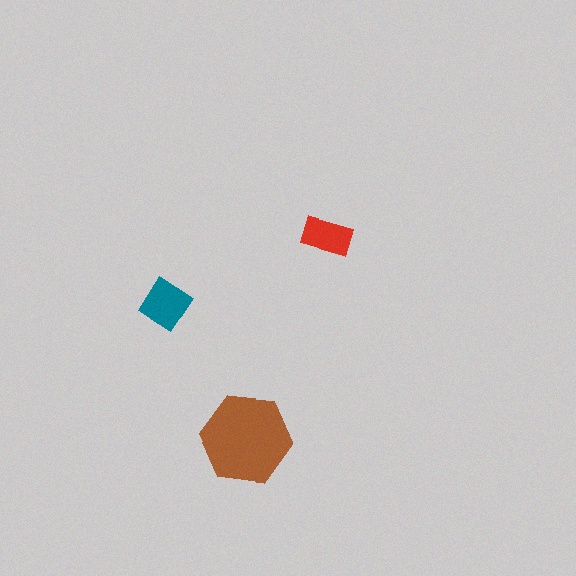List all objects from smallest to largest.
The red rectangle, the teal diamond, the brown hexagon.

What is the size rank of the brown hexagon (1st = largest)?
1st.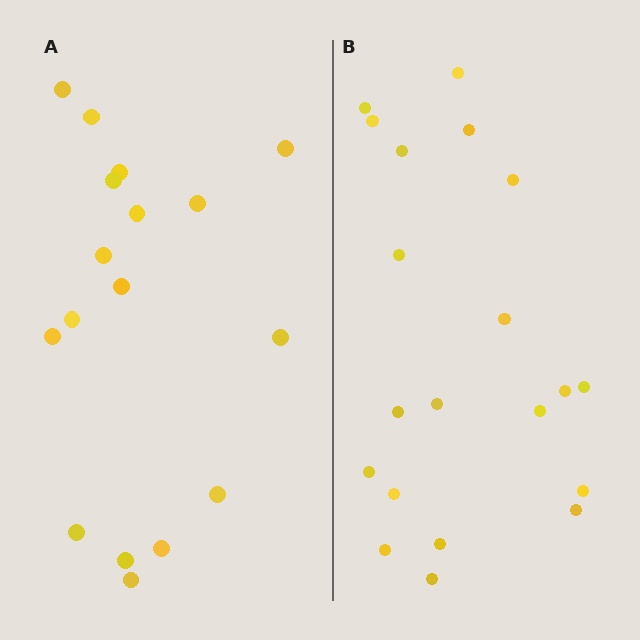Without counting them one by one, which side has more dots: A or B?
Region B (the right region) has more dots.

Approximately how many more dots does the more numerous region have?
Region B has just a few more — roughly 2 or 3 more dots than region A.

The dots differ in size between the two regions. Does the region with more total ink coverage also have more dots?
No. Region A has more total ink coverage because its dots are larger, but region B actually contains more individual dots. Total area can be misleading — the number of items is what matters here.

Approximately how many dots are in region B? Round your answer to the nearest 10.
About 20 dots.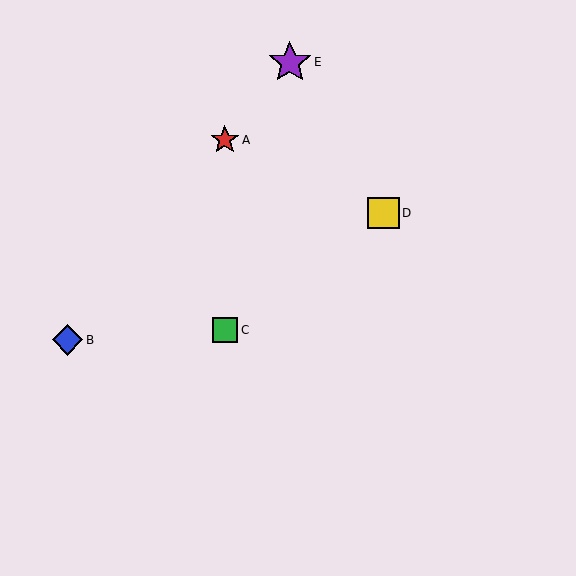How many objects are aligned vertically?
2 objects (A, C) are aligned vertically.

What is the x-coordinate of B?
Object B is at x≈67.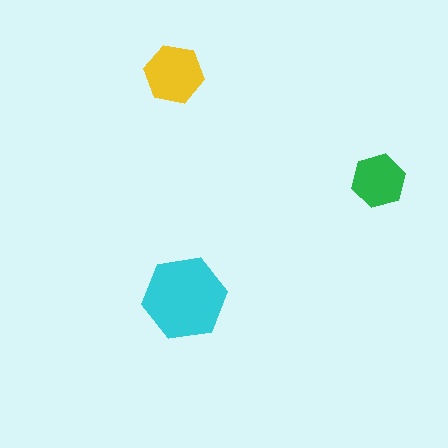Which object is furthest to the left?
The yellow hexagon is leftmost.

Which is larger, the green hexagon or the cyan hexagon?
The cyan one.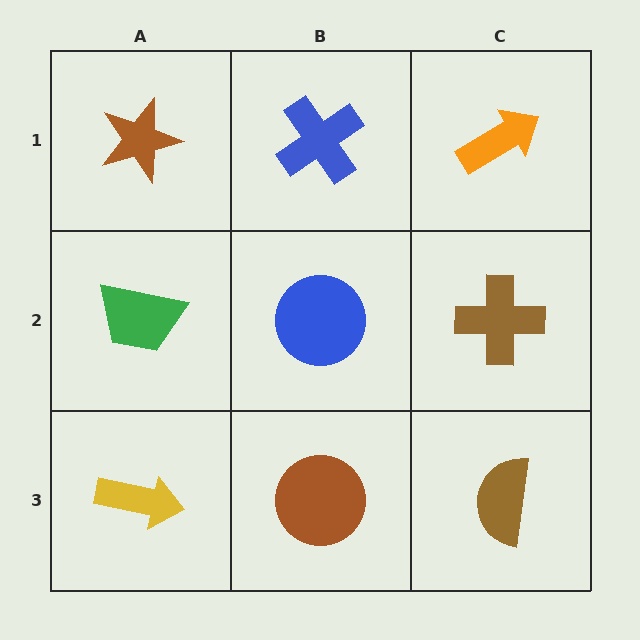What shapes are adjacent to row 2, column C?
An orange arrow (row 1, column C), a brown semicircle (row 3, column C), a blue circle (row 2, column B).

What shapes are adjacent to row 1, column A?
A green trapezoid (row 2, column A), a blue cross (row 1, column B).